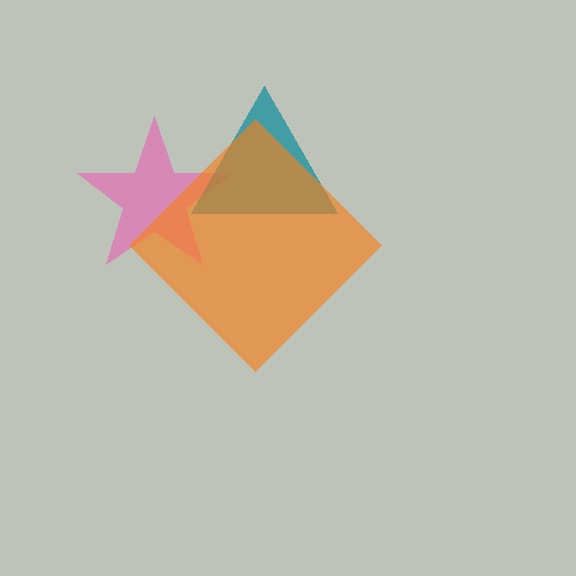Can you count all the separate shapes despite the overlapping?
Yes, there are 3 separate shapes.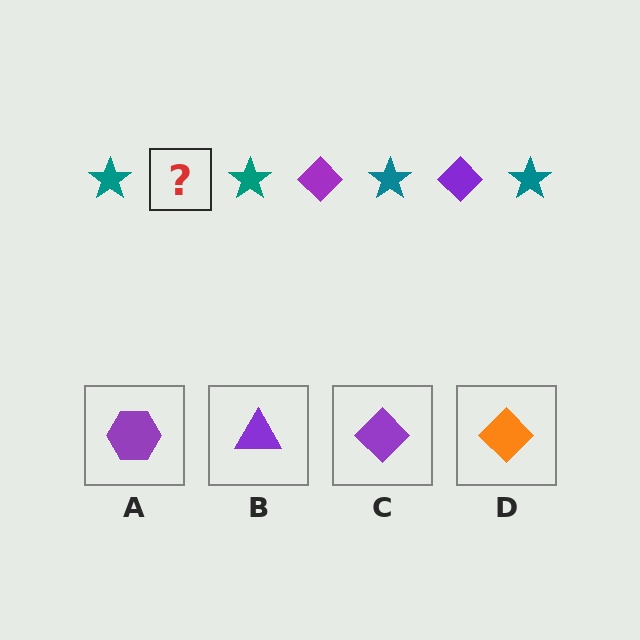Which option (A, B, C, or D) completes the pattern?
C.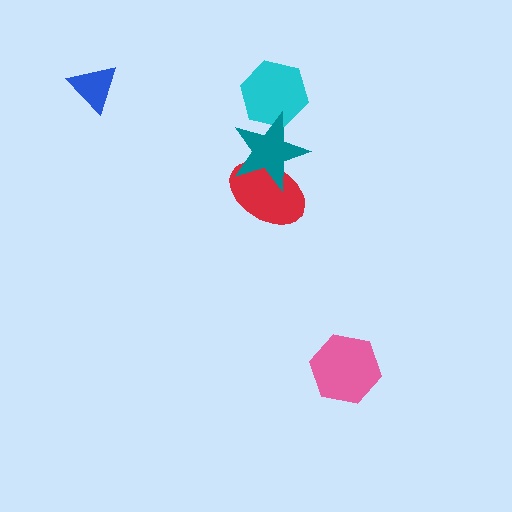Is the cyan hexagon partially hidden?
Yes, it is partially covered by another shape.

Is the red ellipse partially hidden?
Yes, it is partially covered by another shape.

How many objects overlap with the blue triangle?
0 objects overlap with the blue triangle.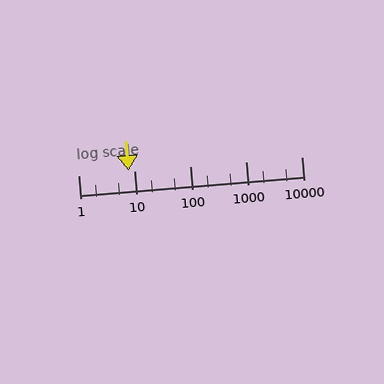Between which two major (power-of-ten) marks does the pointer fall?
The pointer is between 1 and 10.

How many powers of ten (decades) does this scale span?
The scale spans 4 decades, from 1 to 10000.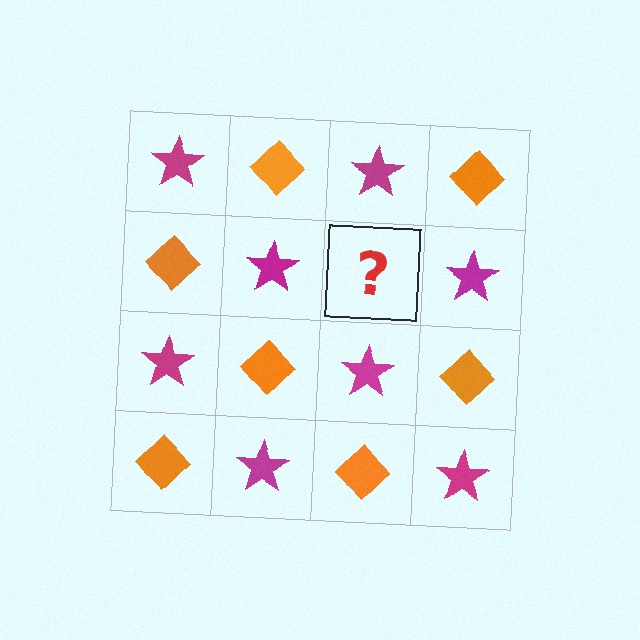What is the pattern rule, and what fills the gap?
The rule is that it alternates magenta star and orange diamond in a checkerboard pattern. The gap should be filled with an orange diamond.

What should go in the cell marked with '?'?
The missing cell should contain an orange diamond.